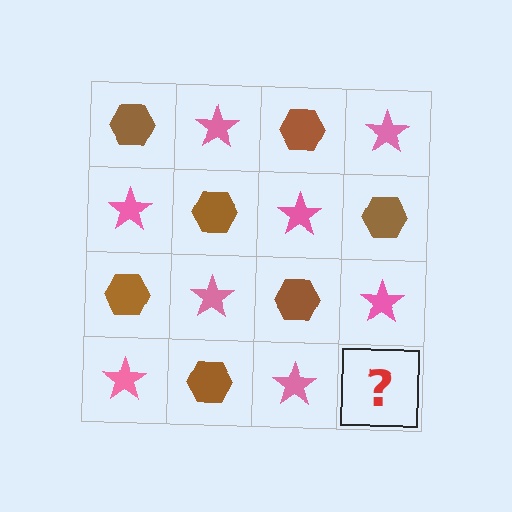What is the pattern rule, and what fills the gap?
The rule is that it alternates brown hexagon and pink star in a checkerboard pattern. The gap should be filled with a brown hexagon.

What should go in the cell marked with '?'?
The missing cell should contain a brown hexagon.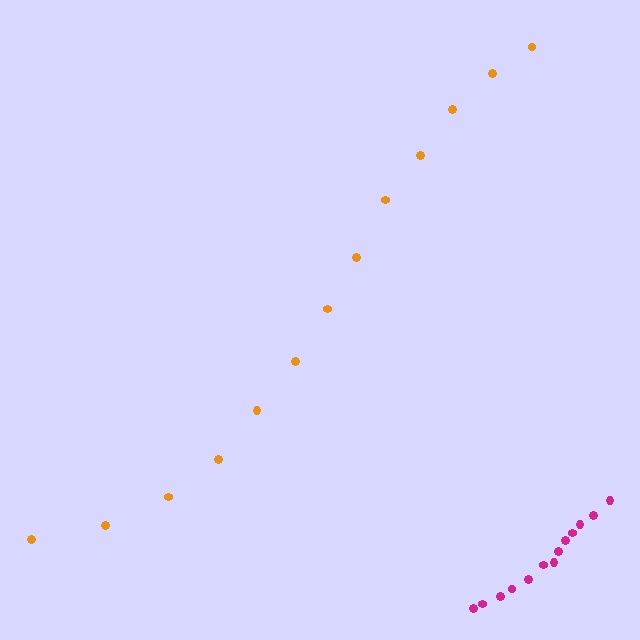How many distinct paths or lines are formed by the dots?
There are 2 distinct paths.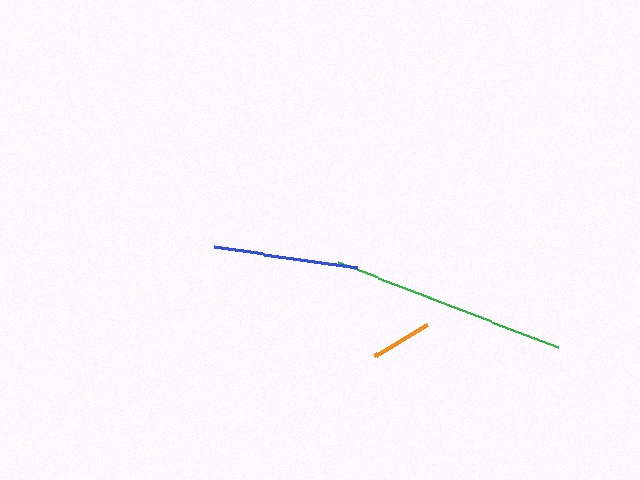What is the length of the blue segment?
The blue segment is approximately 144 pixels long.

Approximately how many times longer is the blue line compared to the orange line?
The blue line is approximately 2.3 times the length of the orange line.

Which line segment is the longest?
The green line is the longest at approximately 236 pixels.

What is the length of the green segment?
The green segment is approximately 236 pixels long.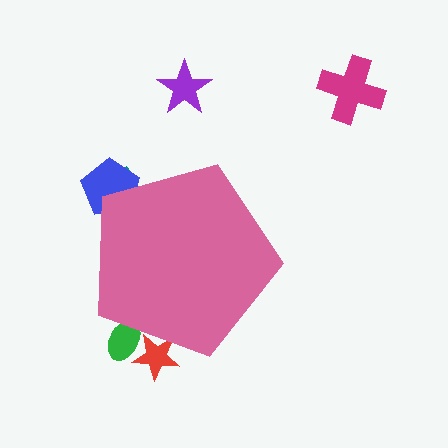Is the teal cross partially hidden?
Yes, the teal cross is partially hidden behind the pink pentagon.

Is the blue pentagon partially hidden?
Yes, the blue pentagon is partially hidden behind the pink pentagon.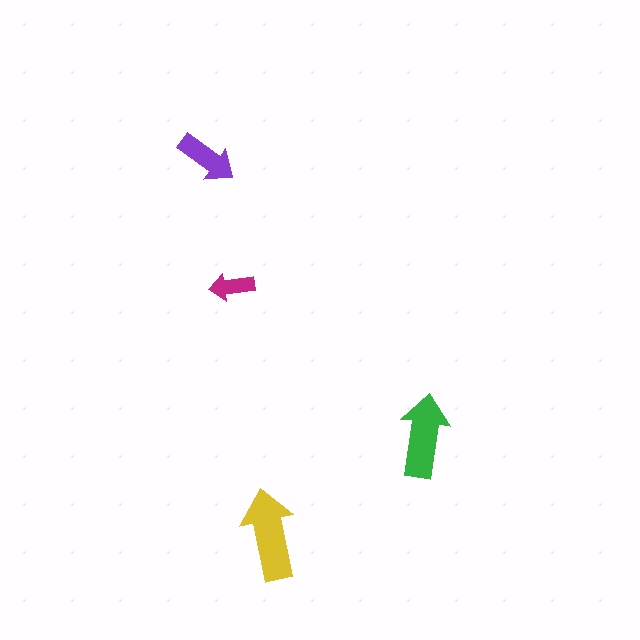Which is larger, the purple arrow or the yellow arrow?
The yellow one.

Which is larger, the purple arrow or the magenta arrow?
The purple one.